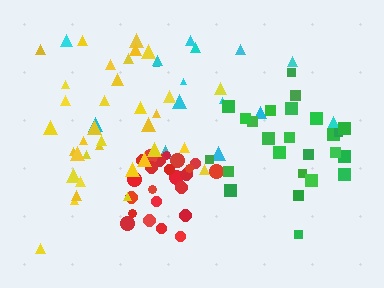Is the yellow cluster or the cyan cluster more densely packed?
Yellow.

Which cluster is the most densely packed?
Red.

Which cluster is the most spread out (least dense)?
Cyan.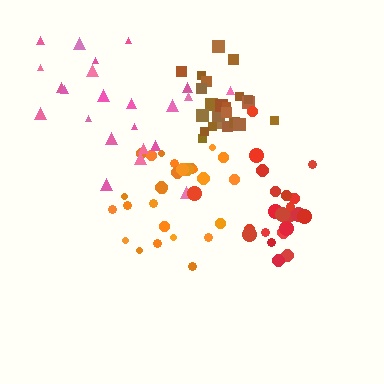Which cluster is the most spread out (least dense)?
Pink.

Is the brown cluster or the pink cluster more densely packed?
Brown.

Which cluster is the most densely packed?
Brown.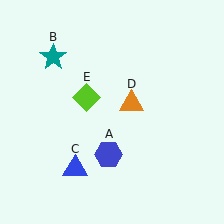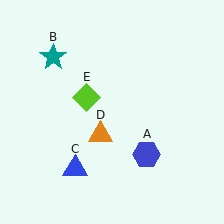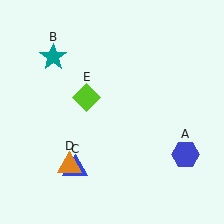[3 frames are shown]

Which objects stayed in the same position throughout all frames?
Teal star (object B) and blue triangle (object C) and lime diamond (object E) remained stationary.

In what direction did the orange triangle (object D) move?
The orange triangle (object D) moved down and to the left.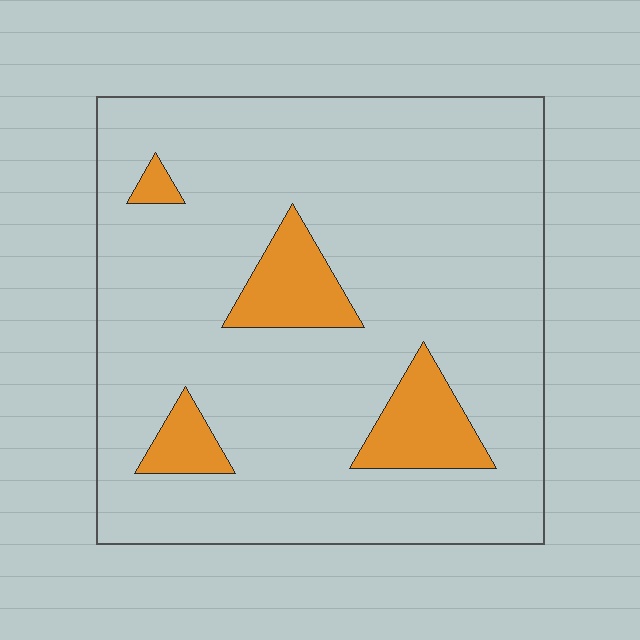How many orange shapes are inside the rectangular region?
4.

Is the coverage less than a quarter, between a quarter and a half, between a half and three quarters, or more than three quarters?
Less than a quarter.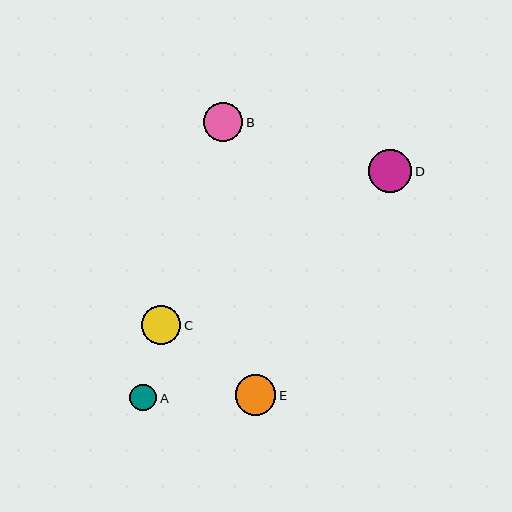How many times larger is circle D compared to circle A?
Circle D is approximately 1.6 times the size of circle A.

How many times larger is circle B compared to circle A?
Circle B is approximately 1.5 times the size of circle A.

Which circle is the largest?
Circle D is the largest with a size of approximately 43 pixels.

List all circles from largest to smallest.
From largest to smallest: D, E, C, B, A.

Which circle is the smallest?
Circle A is the smallest with a size of approximately 27 pixels.